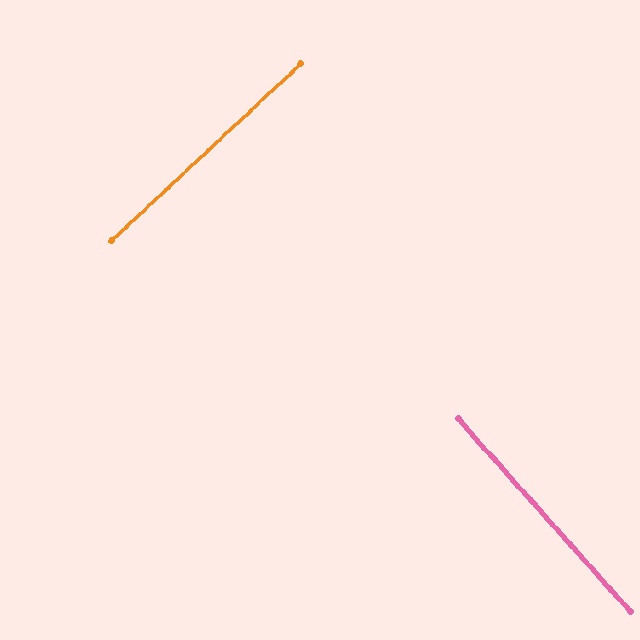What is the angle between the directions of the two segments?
Approximately 89 degrees.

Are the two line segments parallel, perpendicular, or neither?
Perpendicular — they meet at approximately 89°.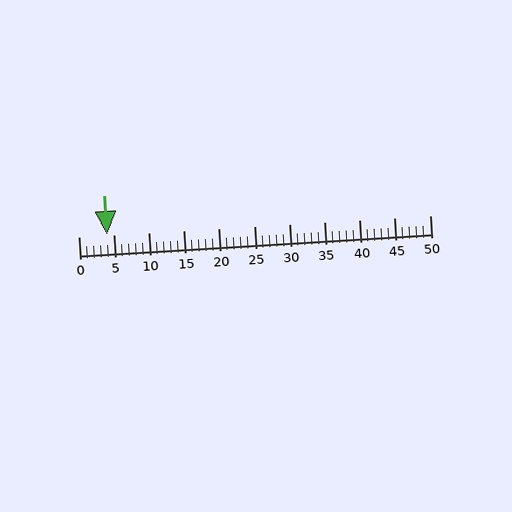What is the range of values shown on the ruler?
The ruler shows values from 0 to 50.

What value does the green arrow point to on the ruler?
The green arrow points to approximately 4.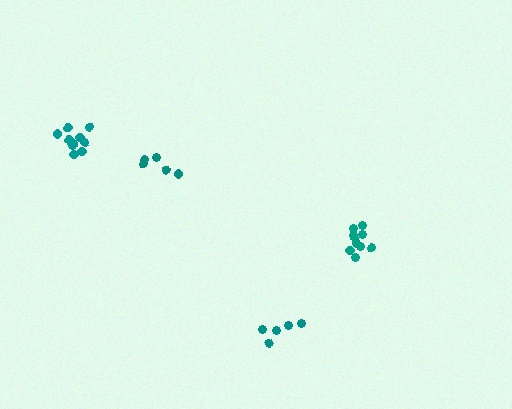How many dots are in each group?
Group 1: 5 dots, Group 2: 10 dots, Group 3: 10 dots, Group 4: 5 dots (30 total).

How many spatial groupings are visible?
There are 4 spatial groupings.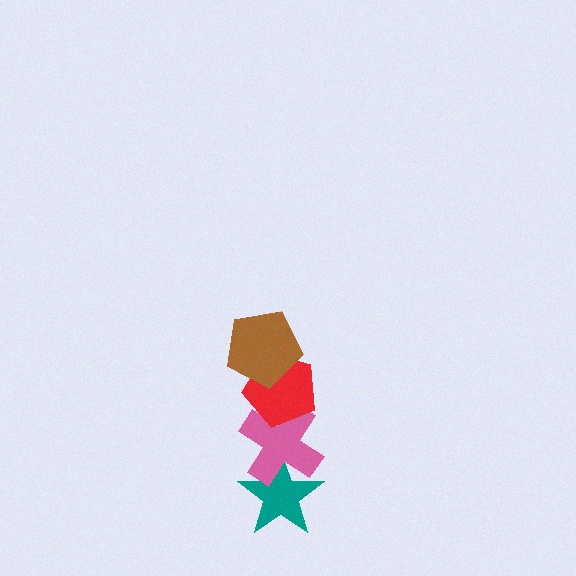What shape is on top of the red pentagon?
The brown pentagon is on top of the red pentagon.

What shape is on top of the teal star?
The pink cross is on top of the teal star.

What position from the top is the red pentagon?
The red pentagon is 2nd from the top.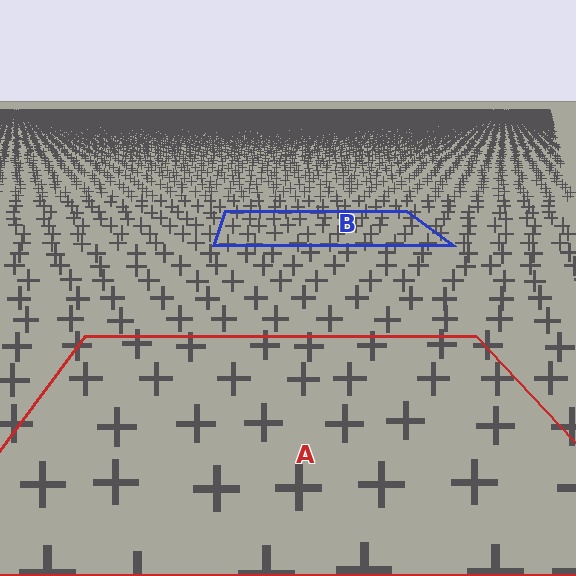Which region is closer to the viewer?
Region A is closer. The texture elements there are larger and more spread out.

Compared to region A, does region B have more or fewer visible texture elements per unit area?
Region B has more texture elements per unit area — they are packed more densely because it is farther away.